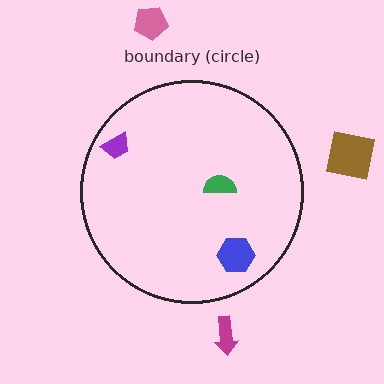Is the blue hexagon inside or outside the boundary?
Inside.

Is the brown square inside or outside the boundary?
Outside.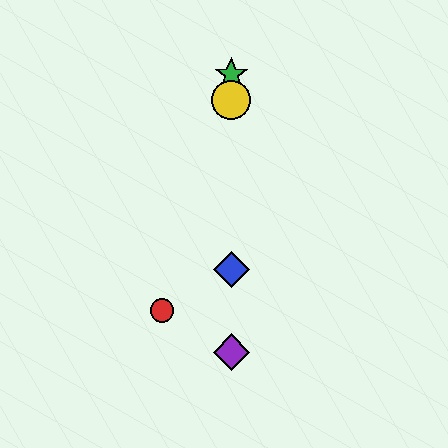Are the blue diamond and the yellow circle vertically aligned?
Yes, both are at x≈231.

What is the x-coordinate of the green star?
The green star is at x≈231.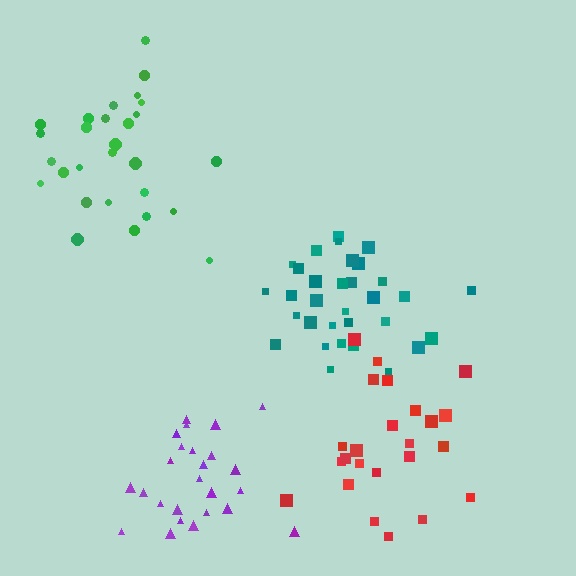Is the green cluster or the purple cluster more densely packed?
Purple.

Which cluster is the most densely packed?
Purple.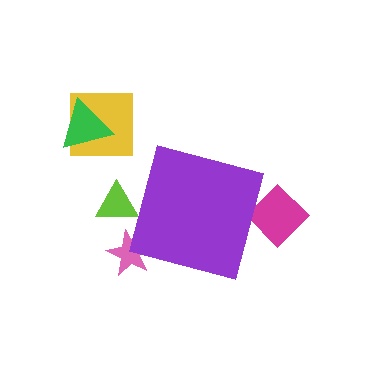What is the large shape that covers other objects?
A purple square.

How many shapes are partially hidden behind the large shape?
3 shapes are partially hidden.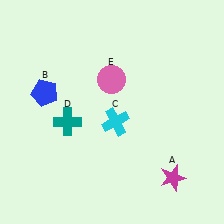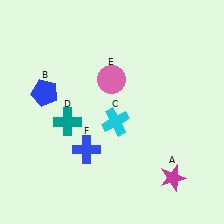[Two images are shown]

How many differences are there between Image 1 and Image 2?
There is 1 difference between the two images.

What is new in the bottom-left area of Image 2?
A blue cross (F) was added in the bottom-left area of Image 2.